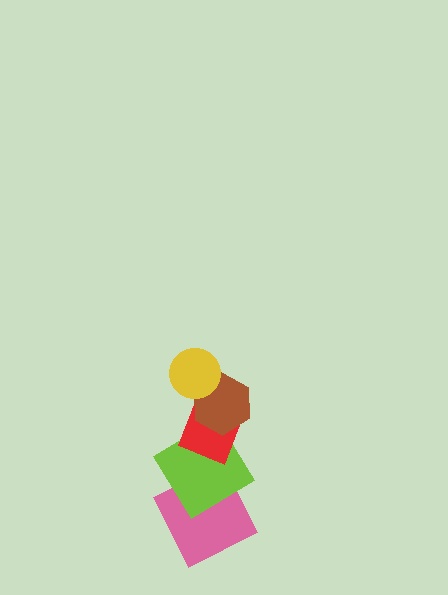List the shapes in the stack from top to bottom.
From top to bottom: the yellow circle, the brown hexagon, the red diamond, the lime diamond, the pink square.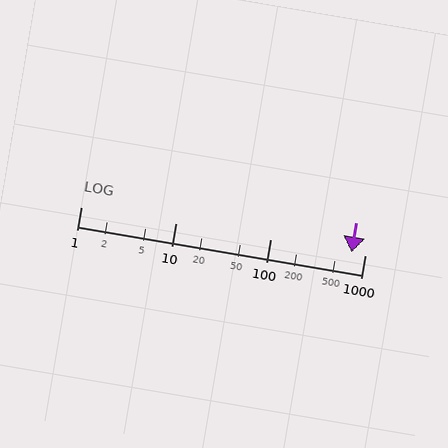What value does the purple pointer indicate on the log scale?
The pointer indicates approximately 720.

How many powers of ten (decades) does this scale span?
The scale spans 3 decades, from 1 to 1000.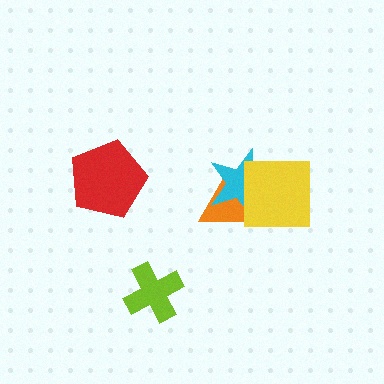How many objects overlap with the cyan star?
2 objects overlap with the cyan star.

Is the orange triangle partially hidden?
Yes, it is partially covered by another shape.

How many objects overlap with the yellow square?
2 objects overlap with the yellow square.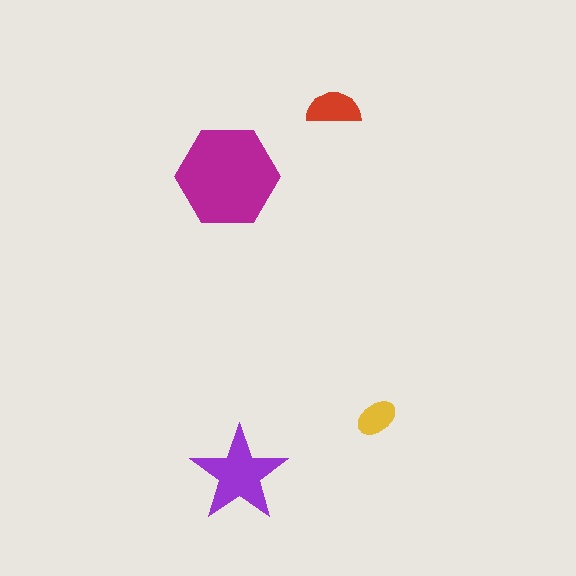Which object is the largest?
The magenta hexagon.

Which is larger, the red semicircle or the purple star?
The purple star.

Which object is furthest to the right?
The yellow ellipse is rightmost.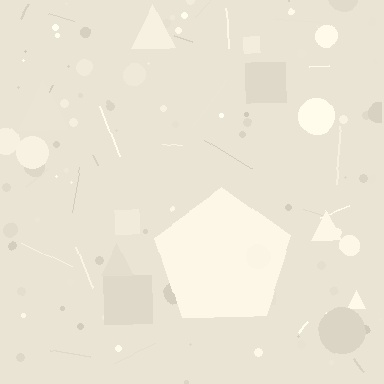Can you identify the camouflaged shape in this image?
The camouflaged shape is a pentagon.